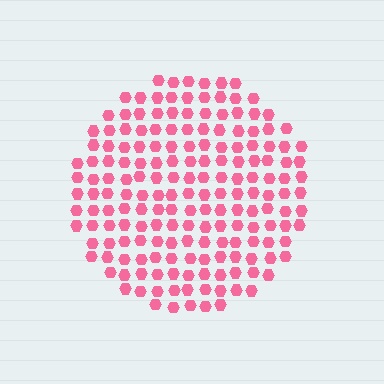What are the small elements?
The small elements are hexagons.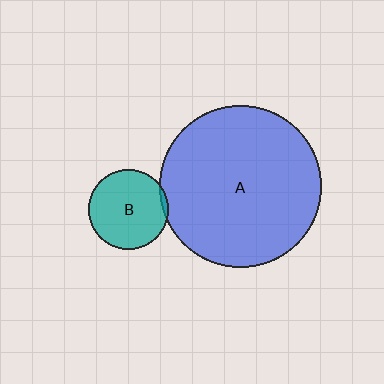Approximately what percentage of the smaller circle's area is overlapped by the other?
Approximately 5%.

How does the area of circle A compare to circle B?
Approximately 4.1 times.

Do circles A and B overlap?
Yes.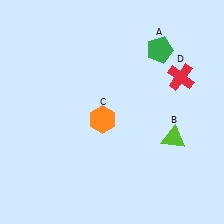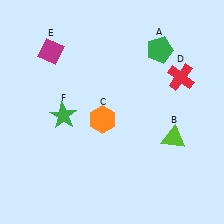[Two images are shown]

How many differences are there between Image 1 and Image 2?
There are 2 differences between the two images.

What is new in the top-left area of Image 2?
A magenta diamond (E) was added in the top-left area of Image 2.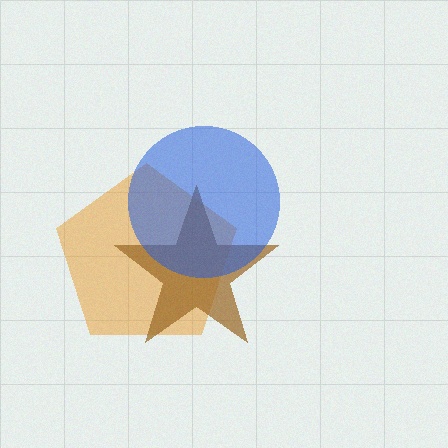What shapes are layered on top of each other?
The layered shapes are: an orange pentagon, a brown star, a blue circle.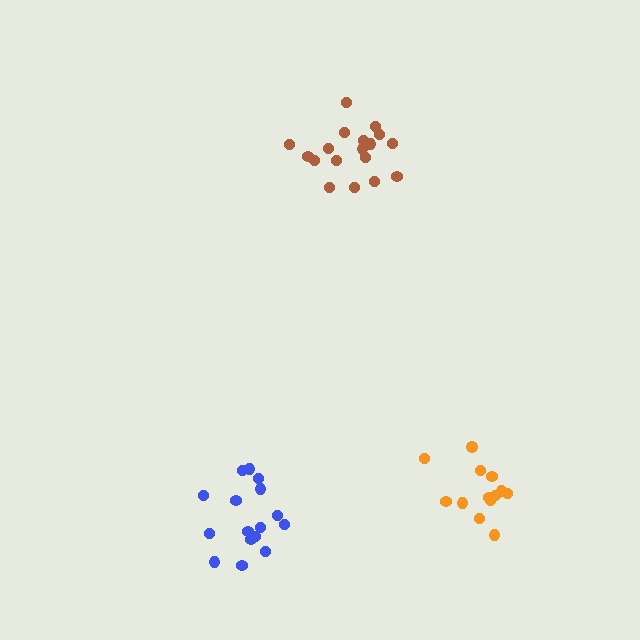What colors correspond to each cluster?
The clusters are colored: orange, blue, brown.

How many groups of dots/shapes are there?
There are 3 groups.